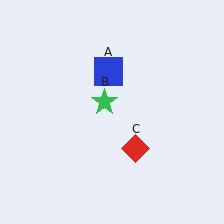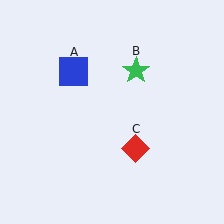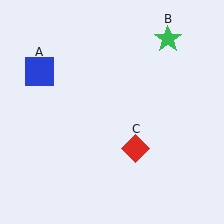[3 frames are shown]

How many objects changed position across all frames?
2 objects changed position: blue square (object A), green star (object B).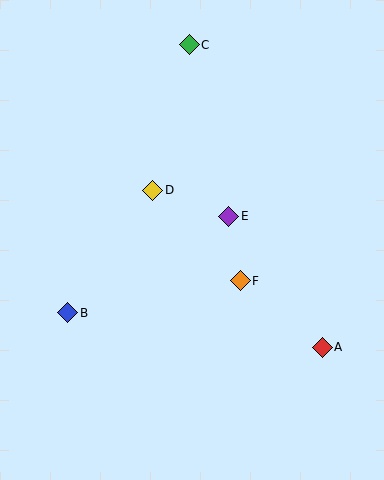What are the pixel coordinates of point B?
Point B is at (68, 313).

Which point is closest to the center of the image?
Point E at (229, 216) is closest to the center.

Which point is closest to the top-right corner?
Point C is closest to the top-right corner.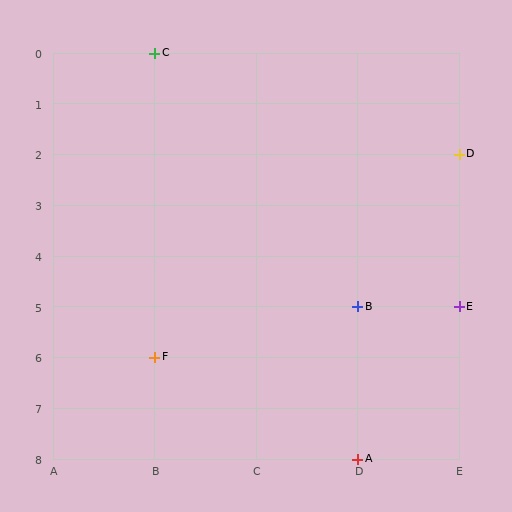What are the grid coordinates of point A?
Point A is at grid coordinates (D, 8).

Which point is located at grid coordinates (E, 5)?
Point E is at (E, 5).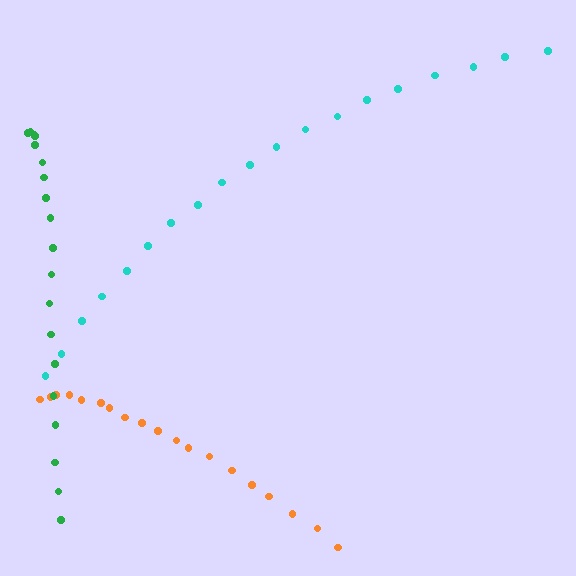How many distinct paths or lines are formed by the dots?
There are 3 distinct paths.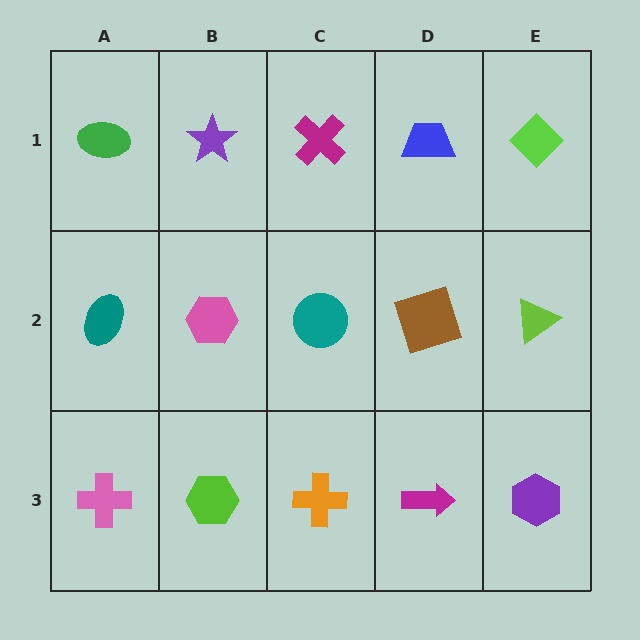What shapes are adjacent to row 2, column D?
A blue trapezoid (row 1, column D), a magenta arrow (row 3, column D), a teal circle (row 2, column C), a lime triangle (row 2, column E).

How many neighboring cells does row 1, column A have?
2.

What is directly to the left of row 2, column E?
A brown square.